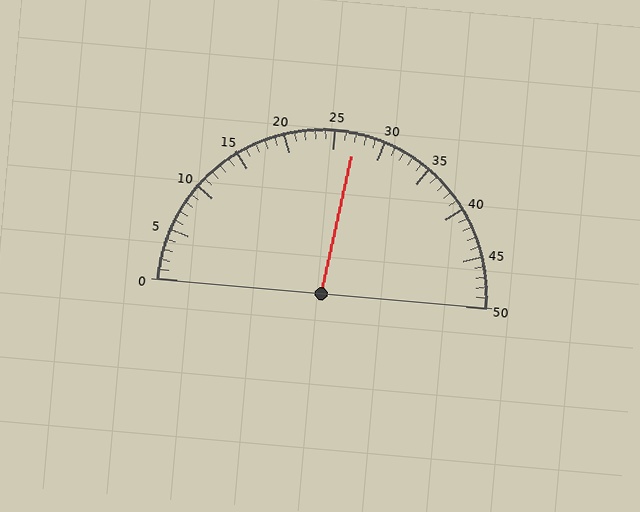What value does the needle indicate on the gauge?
The needle indicates approximately 27.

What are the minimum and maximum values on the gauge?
The gauge ranges from 0 to 50.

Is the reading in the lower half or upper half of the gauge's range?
The reading is in the upper half of the range (0 to 50).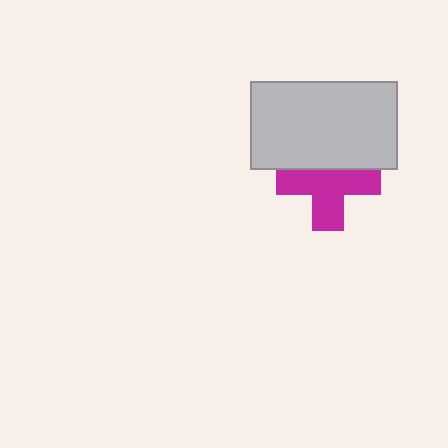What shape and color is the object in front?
The object in front is a light gray rectangle.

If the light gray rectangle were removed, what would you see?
You would see the complete magenta cross.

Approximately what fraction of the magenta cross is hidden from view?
Roughly 32% of the magenta cross is hidden behind the light gray rectangle.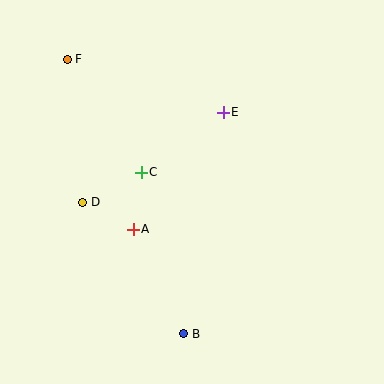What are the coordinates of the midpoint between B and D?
The midpoint between B and D is at (133, 268).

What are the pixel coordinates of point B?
Point B is at (184, 334).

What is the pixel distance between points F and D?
The distance between F and D is 144 pixels.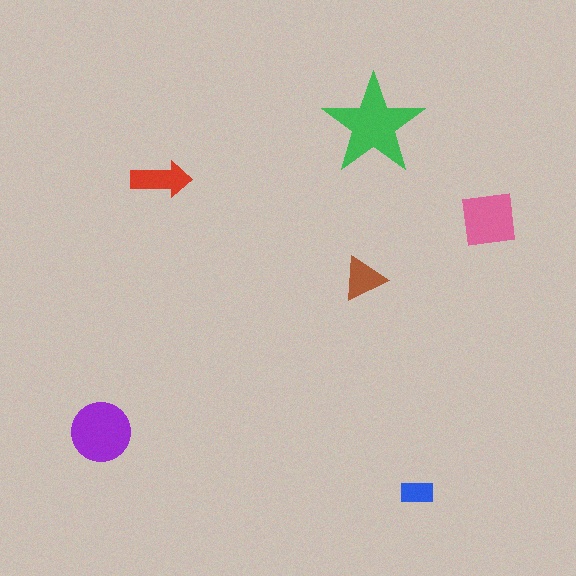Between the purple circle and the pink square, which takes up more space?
The purple circle.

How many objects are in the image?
There are 6 objects in the image.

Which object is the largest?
The green star.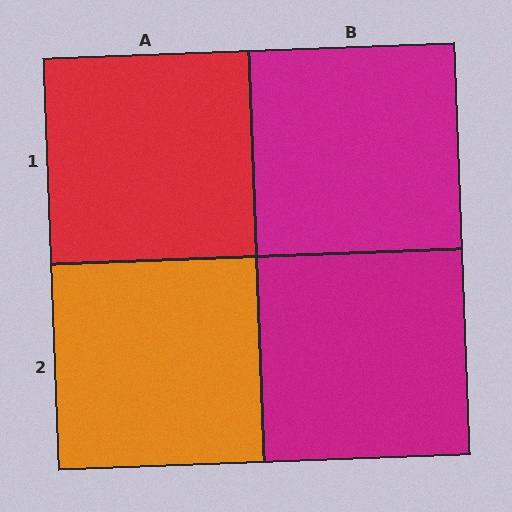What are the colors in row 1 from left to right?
Red, magenta.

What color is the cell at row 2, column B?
Magenta.